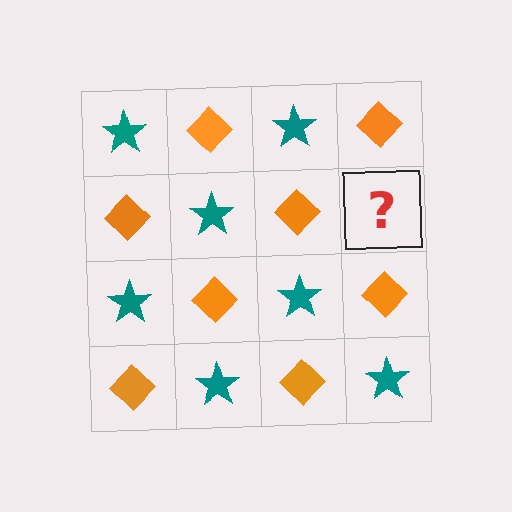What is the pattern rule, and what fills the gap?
The rule is that it alternates teal star and orange diamond in a checkerboard pattern. The gap should be filled with a teal star.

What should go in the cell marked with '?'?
The missing cell should contain a teal star.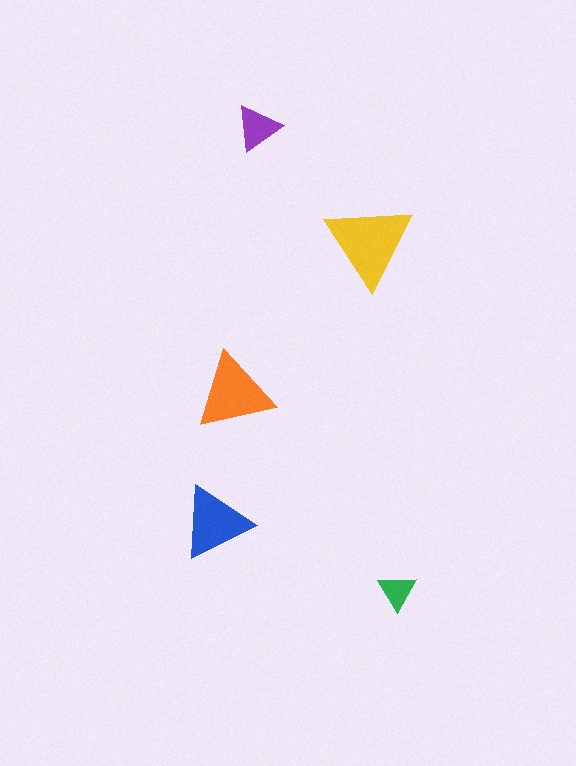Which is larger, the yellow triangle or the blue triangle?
The yellow one.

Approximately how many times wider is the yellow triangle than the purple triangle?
About 2 times wider.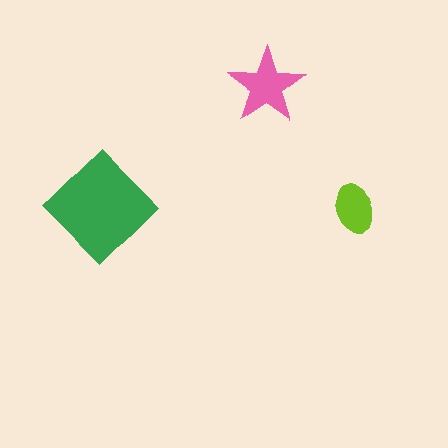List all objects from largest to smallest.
The green diamond, the pink star, the lime ellipse.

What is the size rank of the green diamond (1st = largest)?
1st.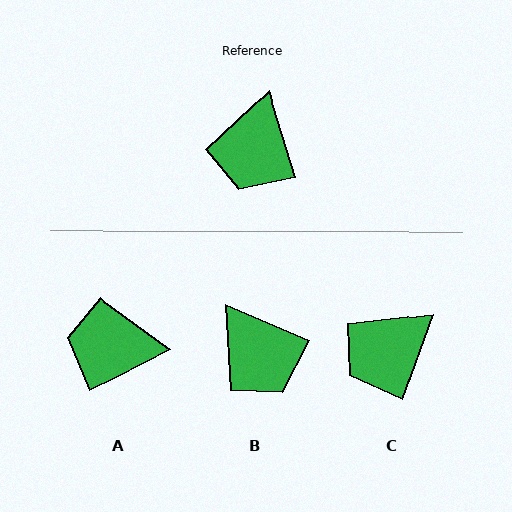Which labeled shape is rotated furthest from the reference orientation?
A, about 80 degrees away.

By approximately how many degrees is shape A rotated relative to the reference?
Approximately 80 degrees clockwise.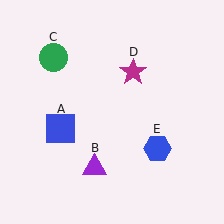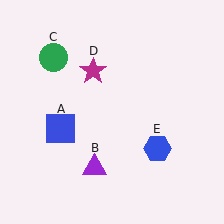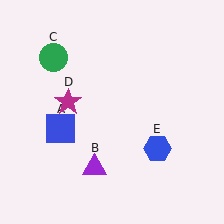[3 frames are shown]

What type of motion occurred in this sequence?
The magenta star (object D) rotated counterclockwise around the center of the scene.